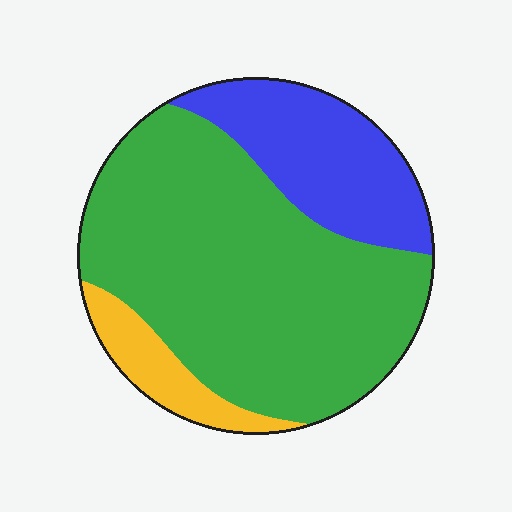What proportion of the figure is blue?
Blue covers 24% of the figure.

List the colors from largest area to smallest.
From largest to smallest: green, blue, yellow.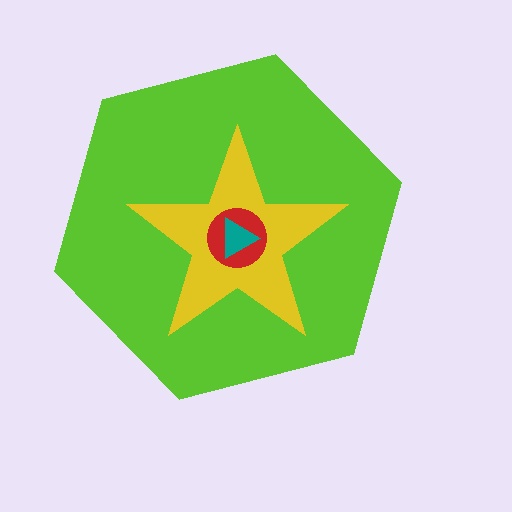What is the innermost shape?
The teal triangle.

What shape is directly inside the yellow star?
The red circle.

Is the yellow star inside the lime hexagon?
Yes.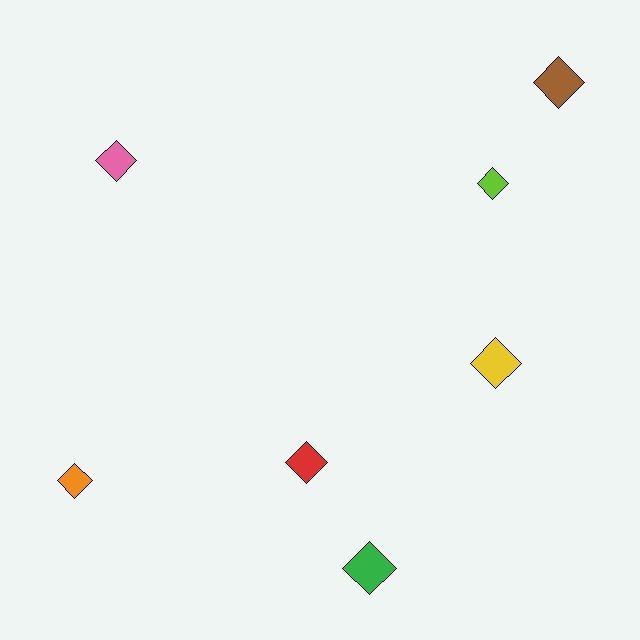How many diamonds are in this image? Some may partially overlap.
There are 7 diamonds.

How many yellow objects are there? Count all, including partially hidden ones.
There is 1 yellow object.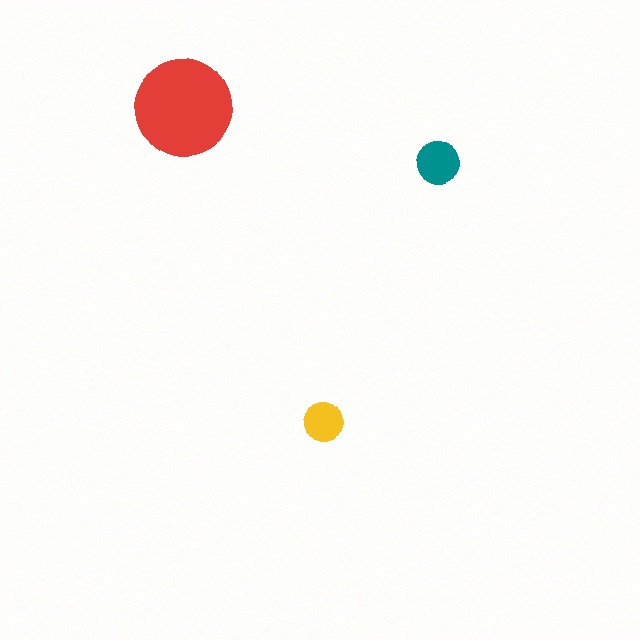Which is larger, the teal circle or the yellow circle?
The teal one.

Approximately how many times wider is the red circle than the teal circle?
About 2.5 times wider.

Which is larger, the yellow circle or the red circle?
The red one.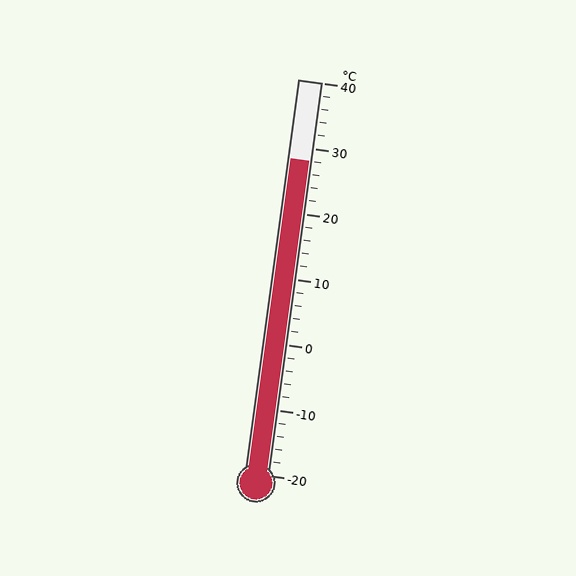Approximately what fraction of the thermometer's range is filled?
The thermometer is filled to approximately 80% of its range.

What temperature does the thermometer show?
The thermometer shows approximately 28°C.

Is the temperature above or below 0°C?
The temperature is above 0°C.